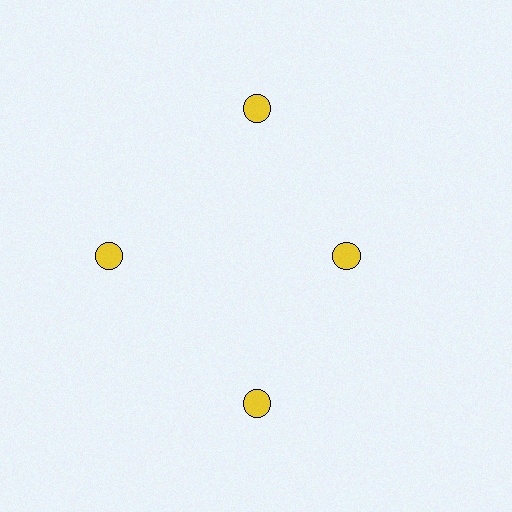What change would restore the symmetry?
The symmetry would be restored by moving it outward, back onto the ring so that all 4 circles sit at equal angles and equal distance from the center.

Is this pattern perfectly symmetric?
No. The 4 yellow circles are arranged in a ring, but one element near the 3 o'clock position is pulled inward toward the center, breaking the 4-fold rotational symmetry.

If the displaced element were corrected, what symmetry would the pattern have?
It would have 4-fold rotational symmetry — the pattern would map onto itself every 90 degrees.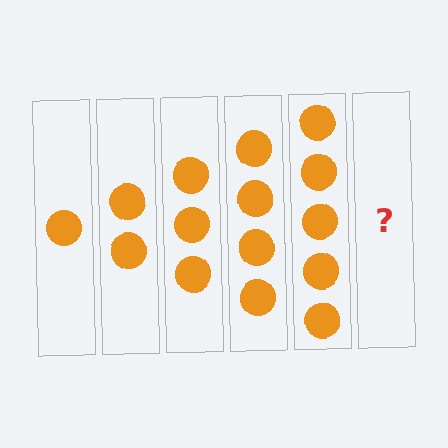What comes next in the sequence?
The next element should be 6 circles.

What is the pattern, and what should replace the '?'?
The pattern is that each step adds one more circle. The '?' should be 6 circles.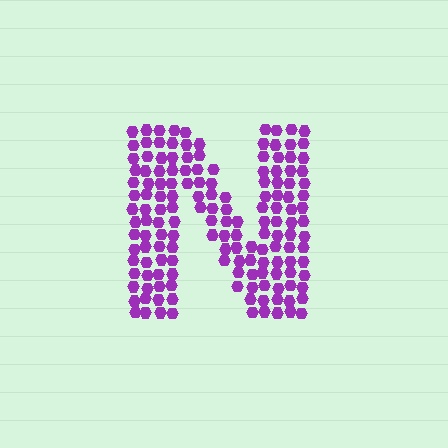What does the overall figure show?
The overall figure shows the letter N.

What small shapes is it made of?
It is made of small hexagons.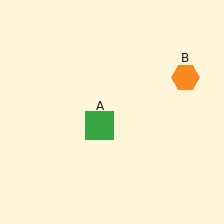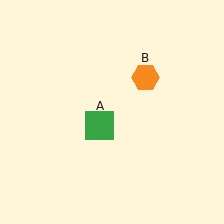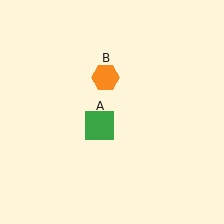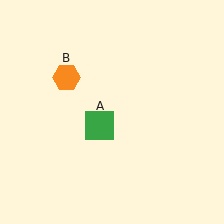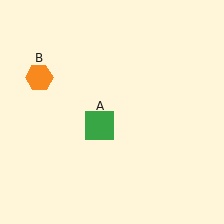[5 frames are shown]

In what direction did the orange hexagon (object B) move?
The orange hexagon (object B) moved left.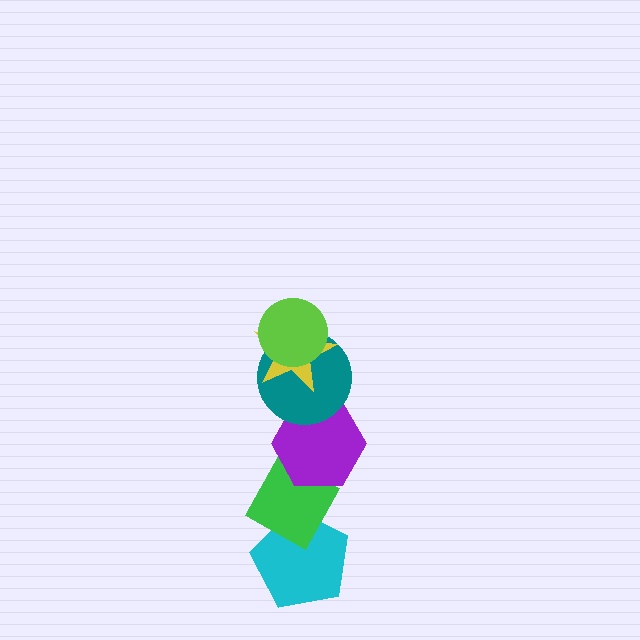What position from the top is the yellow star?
The yellow star is 2nd from the top.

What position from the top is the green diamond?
The green diamond is 5th from the top.